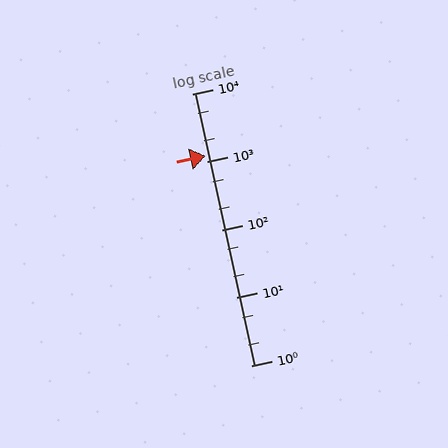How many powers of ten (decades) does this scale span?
The scale spans 4 decades, from 1 to 10000.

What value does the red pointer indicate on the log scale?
The pointer indicates approximately 1200.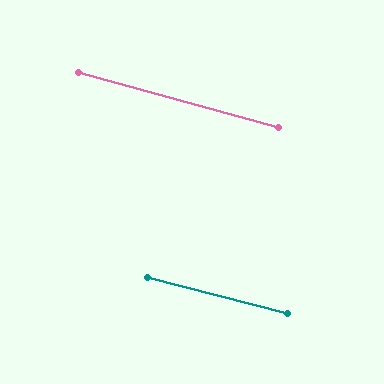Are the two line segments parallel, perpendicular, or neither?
Parallel — their directions differ by only 0.9°.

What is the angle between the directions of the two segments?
Approximately 1 degree.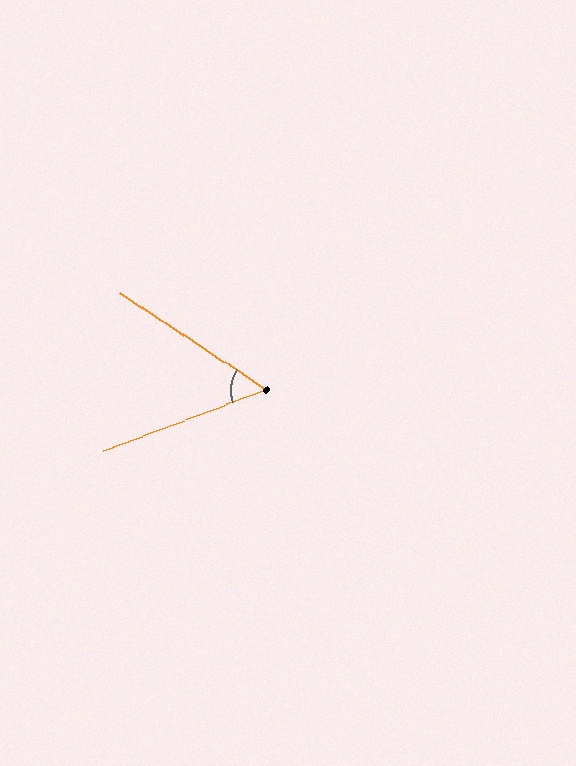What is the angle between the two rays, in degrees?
Approximately 54 degrees.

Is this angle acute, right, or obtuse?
It is acute.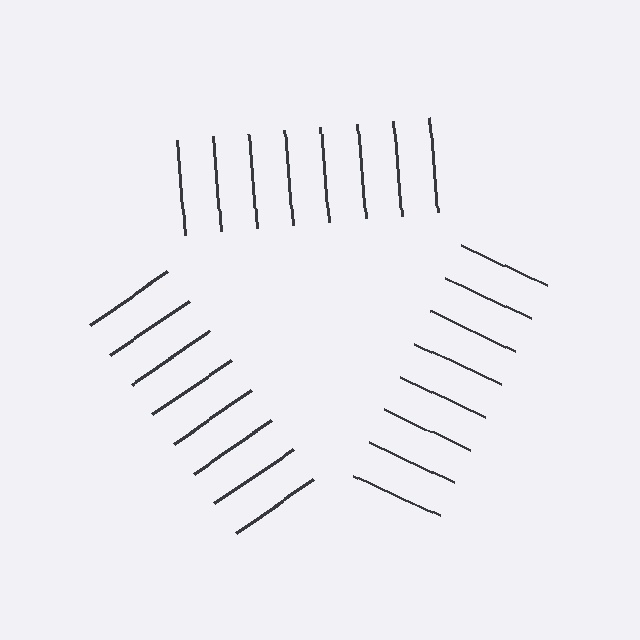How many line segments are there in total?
24 — 8 along each of the 3 edges.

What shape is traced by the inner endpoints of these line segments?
An illusory triangle — the line segments terminate on its edges but no continuous stroke is drawn.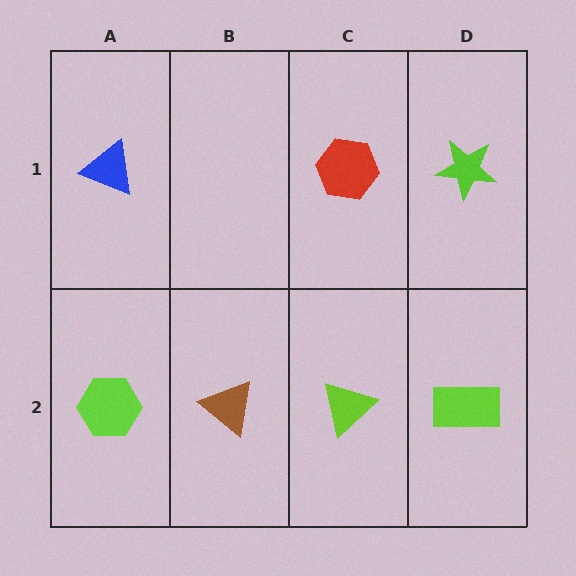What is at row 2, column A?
A lime hexagon.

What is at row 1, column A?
A blue triangle.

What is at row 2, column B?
A brown triangle.